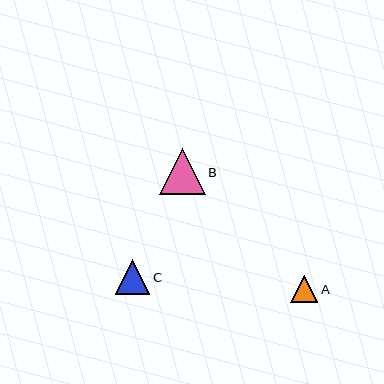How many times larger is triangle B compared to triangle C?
Triangle B is approximately 1.3 times the size of triangle C.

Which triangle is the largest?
Triangle B is the largest with a size of approximately 46 pixels.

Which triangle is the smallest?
Triangle A is the smallest with a size of approximately 27 pixels.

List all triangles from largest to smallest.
From largest to smallest: B, C, A.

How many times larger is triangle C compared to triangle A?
Triangle C is approximately 1.3 times the size of triangle A.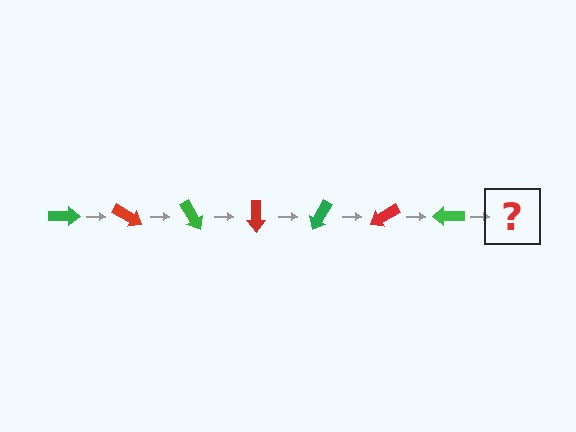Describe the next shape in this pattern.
It should be a red arrow, rotated 210 degrees from the start.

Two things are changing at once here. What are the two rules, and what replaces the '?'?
The two rules are that it rotates 30 degrees each step and the color cycles through green and red. The '?' should be a red arrow, rotated 210 degrees from the start.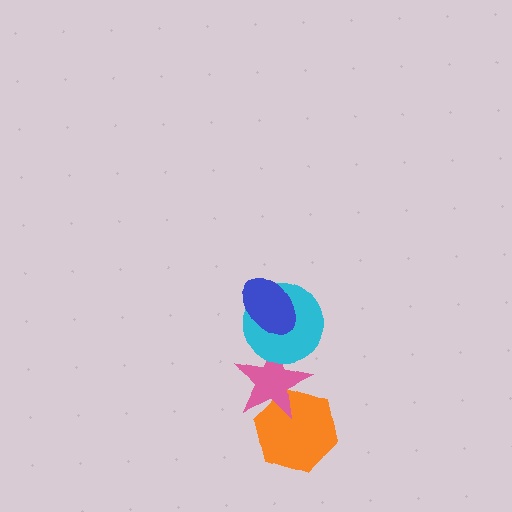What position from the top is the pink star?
The pink star is 3rd from the top.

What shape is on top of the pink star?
The cyan circle is on top of the pink star.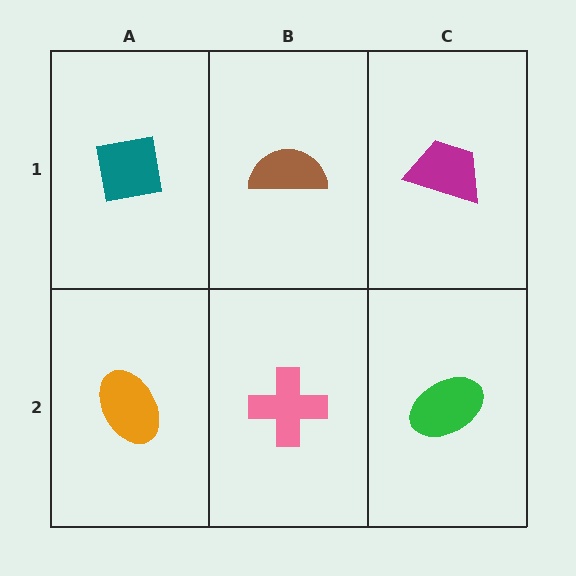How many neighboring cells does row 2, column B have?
3.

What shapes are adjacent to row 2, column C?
A magenta trapezoid (row 1, column C), a pink cross (row 2, column B).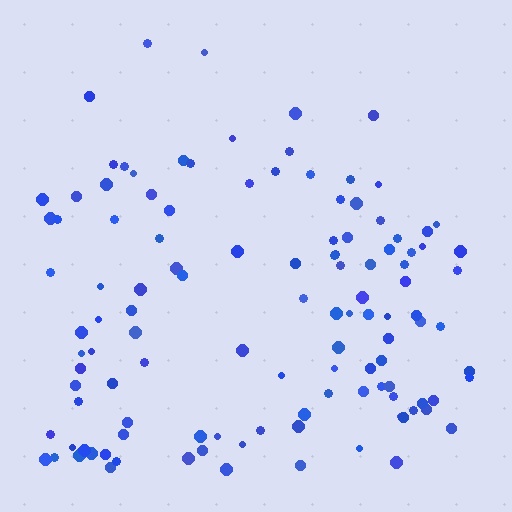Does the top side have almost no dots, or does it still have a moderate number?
Still a moderate number, just noticeably fewer than the bottom.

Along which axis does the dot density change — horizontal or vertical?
Vertical.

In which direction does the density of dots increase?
From top to bottom, with the bottom side densest.